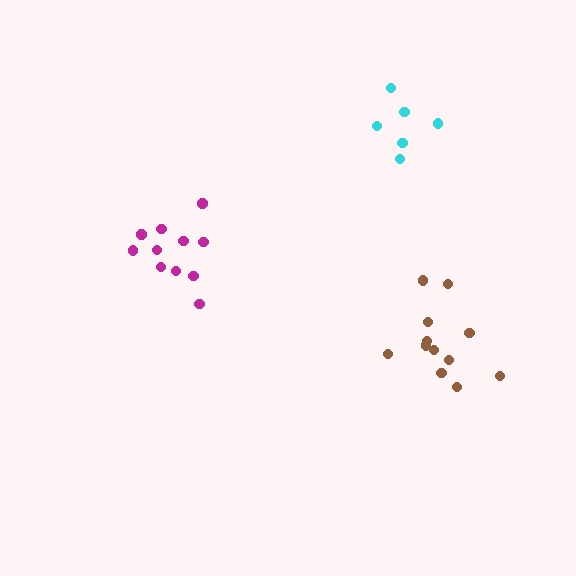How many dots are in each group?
Group 1: 11 dots, Group 2: 12 dots, Group 3: 6 dots (29 total).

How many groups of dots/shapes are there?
There are 3 groups.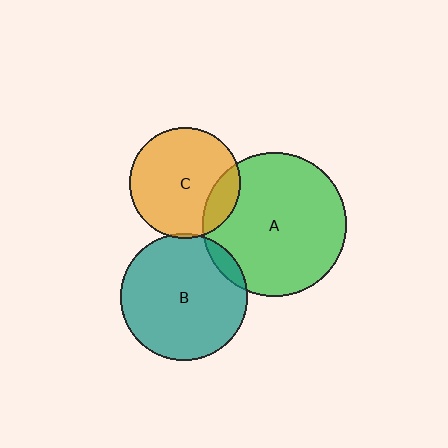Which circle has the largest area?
Circle A (green).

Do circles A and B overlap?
Yes.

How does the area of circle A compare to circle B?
Approximately 1.3 times.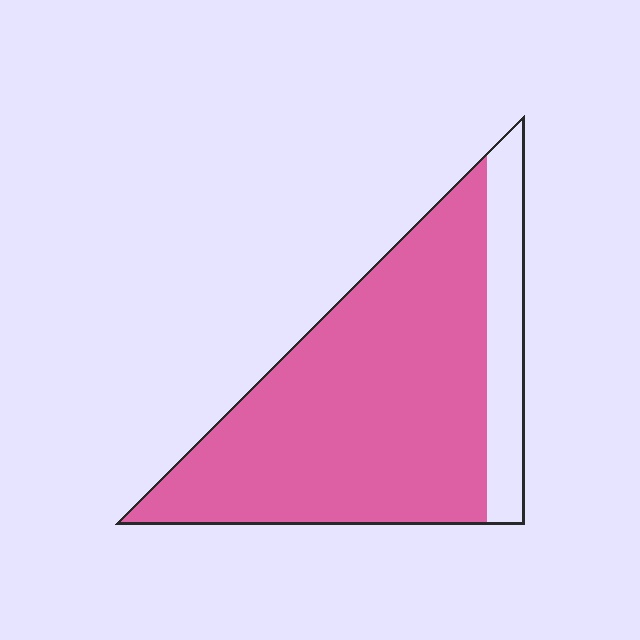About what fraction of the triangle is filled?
About five sixths (5/6).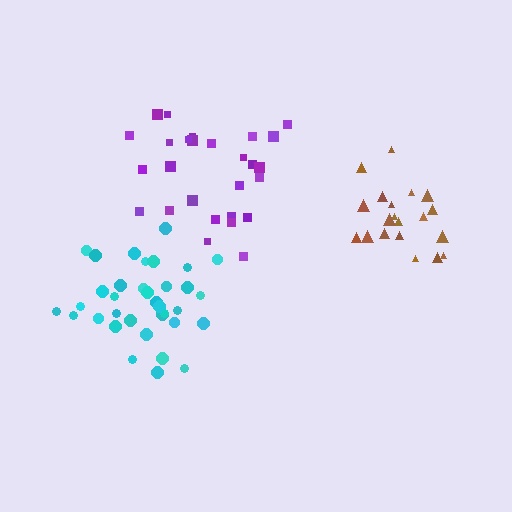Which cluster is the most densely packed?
Brown.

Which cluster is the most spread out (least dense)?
Purple.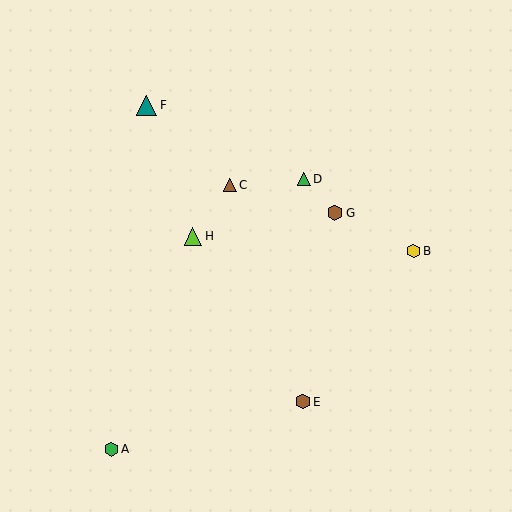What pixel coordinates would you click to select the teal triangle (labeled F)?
Click at (146, 106) to select the teal triangle F.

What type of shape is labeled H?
Shape H is a lime triangle.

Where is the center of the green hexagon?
The center of the green hexagon is at (112, 449).